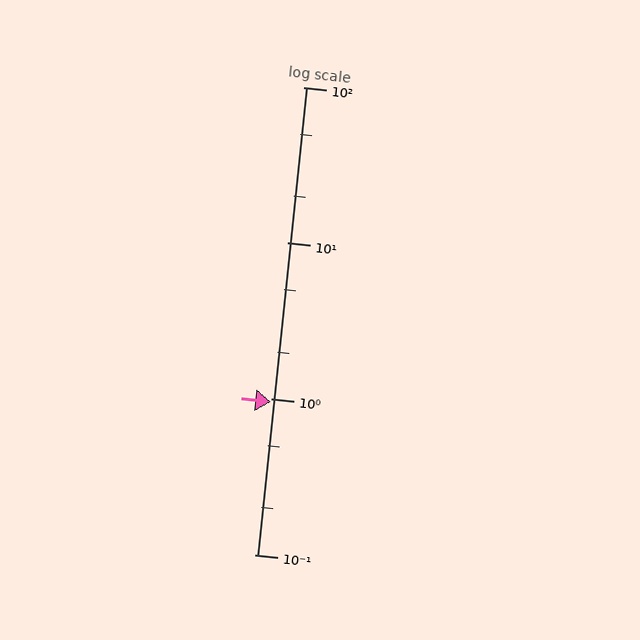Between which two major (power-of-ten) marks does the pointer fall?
The pointer is between 0.1 and 1.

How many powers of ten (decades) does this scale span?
The scale spans 3 decades, from 0.1 to 100.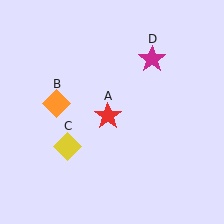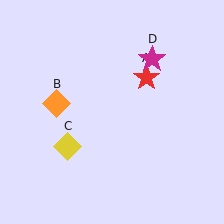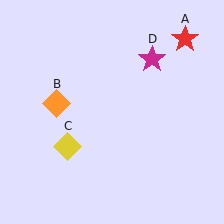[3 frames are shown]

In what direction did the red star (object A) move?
The red star (object A) moved up and to the right.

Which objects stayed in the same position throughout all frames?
Orange diamond (object B) and yellow diamond (object C) and magenta star (object D) remained stationary.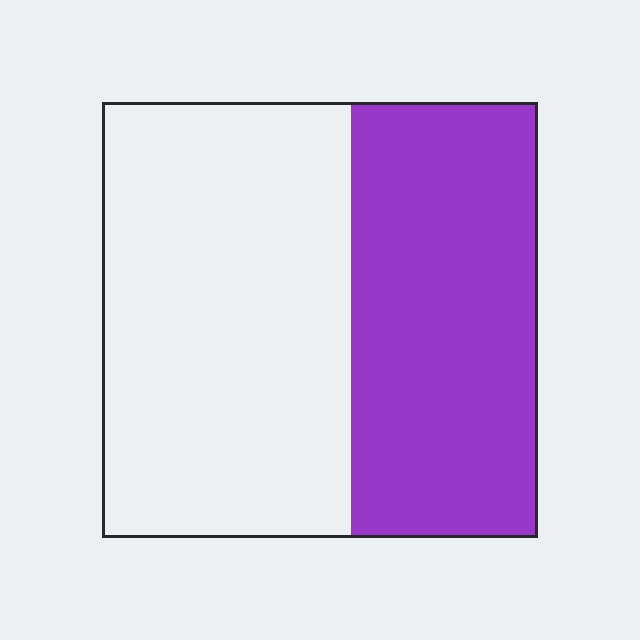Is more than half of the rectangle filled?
No.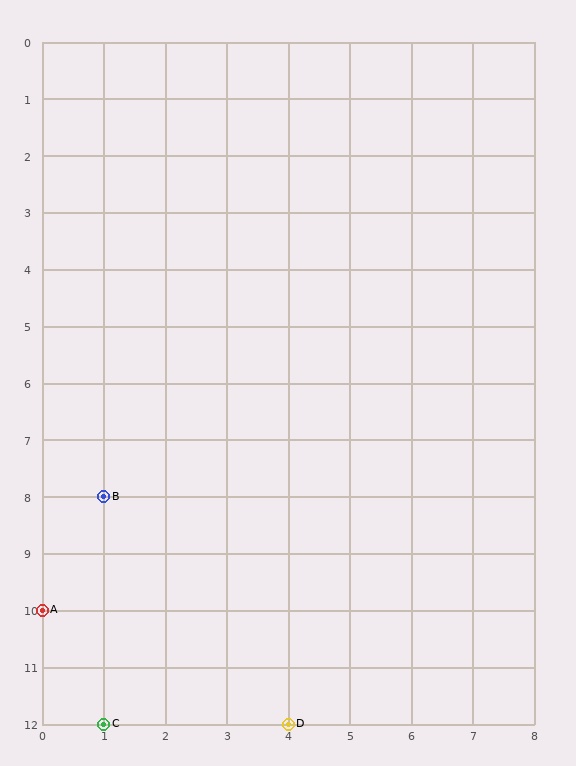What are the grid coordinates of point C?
Point C is at grid coordinates (1, 12).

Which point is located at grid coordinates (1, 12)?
Point C is at (1, 12).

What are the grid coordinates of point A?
Point A is at grid coordinates (0, 10).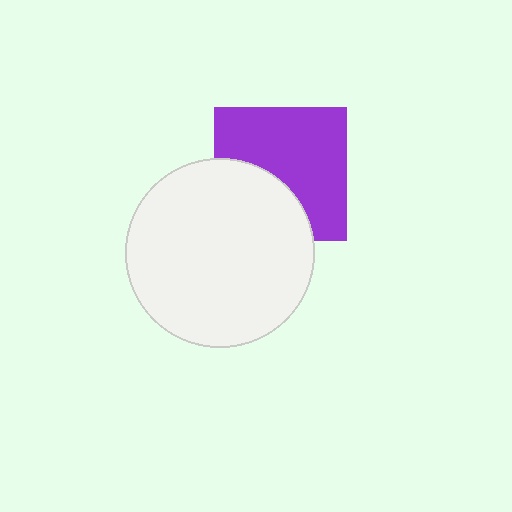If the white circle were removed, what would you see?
You would see the complete purple square.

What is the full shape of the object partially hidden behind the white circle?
The partially hidden object is a purple square.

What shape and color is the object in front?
The object in front is a white circle.